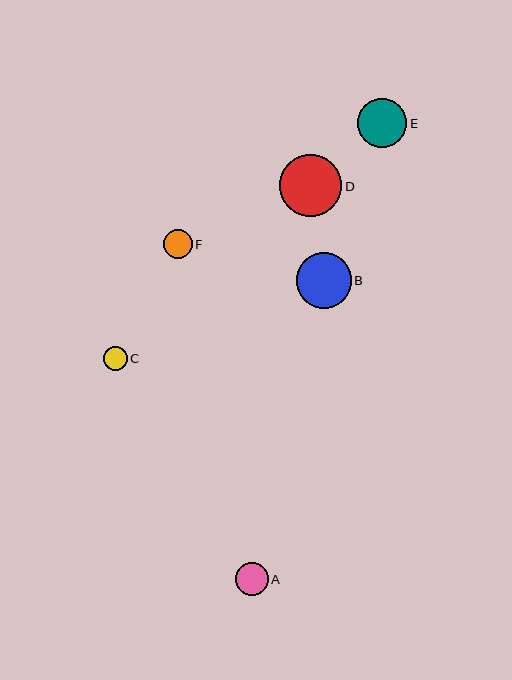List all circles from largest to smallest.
From largest to smallest: D, B, E, A, F, C.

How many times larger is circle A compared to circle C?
Circle A is approximately 1.3 times the size of circle C.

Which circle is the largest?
Circle D is the largest with a size of approximately 62 pixels.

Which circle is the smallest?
Circle C is the smallest with a size of approximately 24 pixels.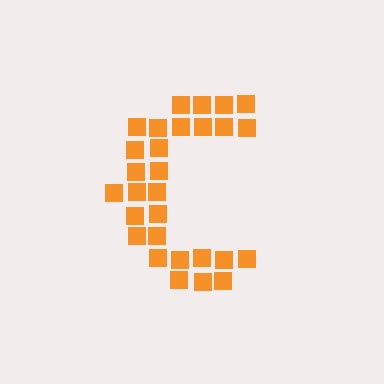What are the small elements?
The small elements are squares.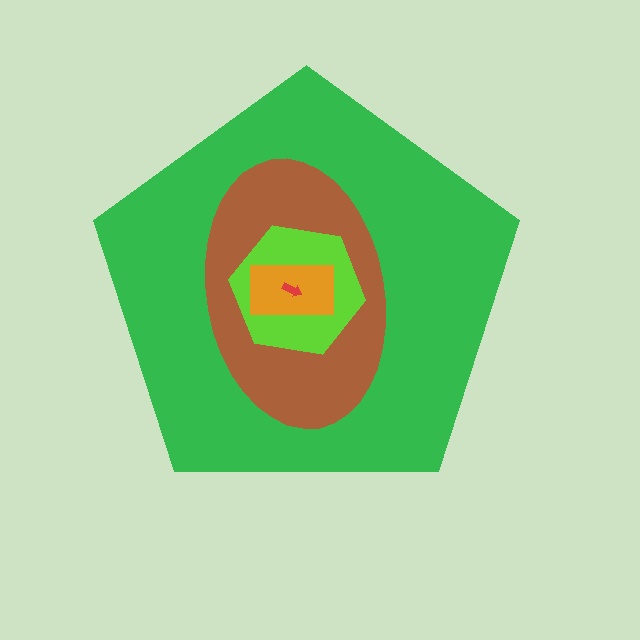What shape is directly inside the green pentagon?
The brown ellipse.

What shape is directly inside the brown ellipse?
The lime hexagon.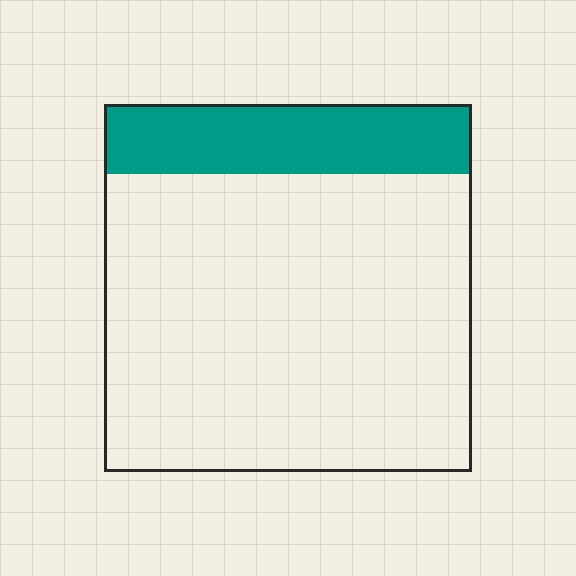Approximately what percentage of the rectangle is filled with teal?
Approximately 20%.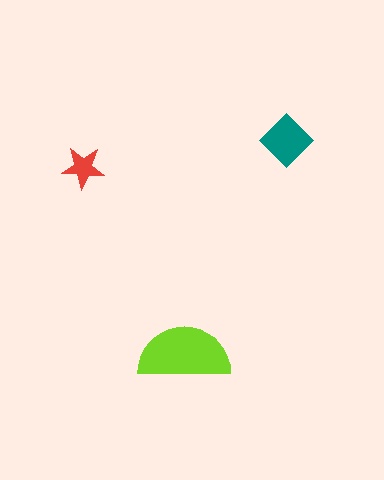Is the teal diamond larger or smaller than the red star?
Larger.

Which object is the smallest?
The red star.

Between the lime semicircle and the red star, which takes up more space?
The lime semicircle.